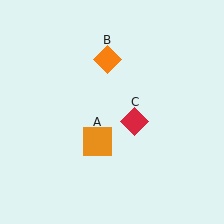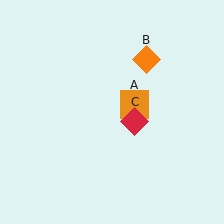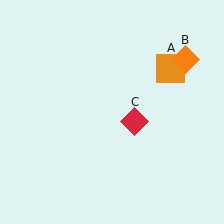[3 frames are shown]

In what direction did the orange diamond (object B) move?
The orange diamond (object B) moved right.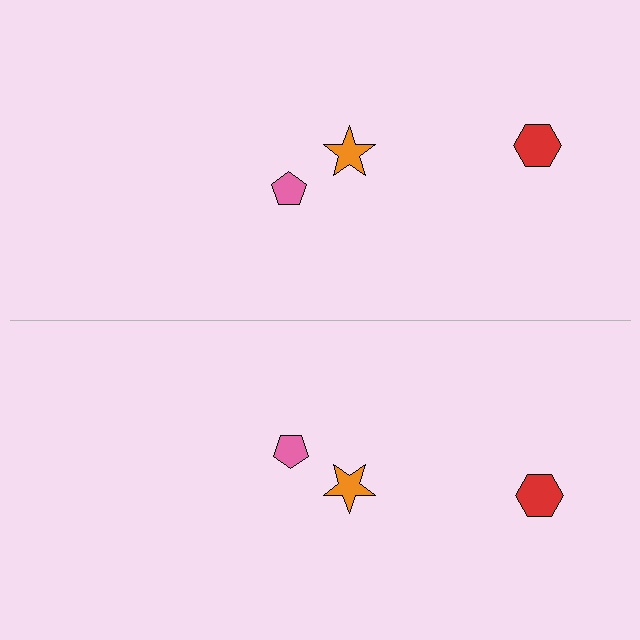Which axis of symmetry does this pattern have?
The pattern has a horizontal axis of symmetry running through the center of the image.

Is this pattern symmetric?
Yes, this pattern has bilateral (reflection) symmetry.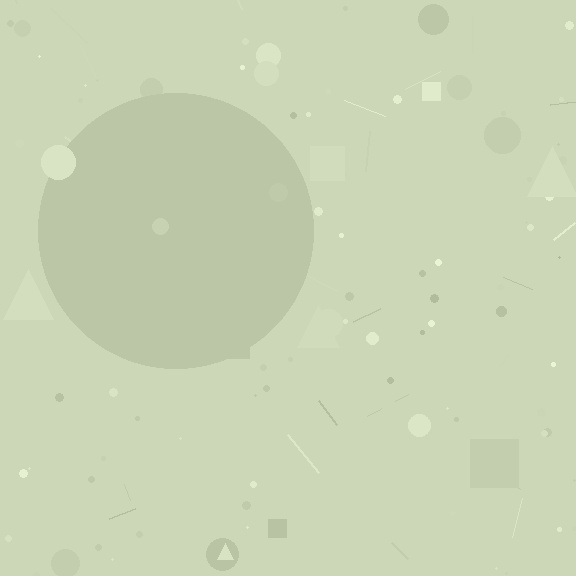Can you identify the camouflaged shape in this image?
The camouflaged shape is a circle.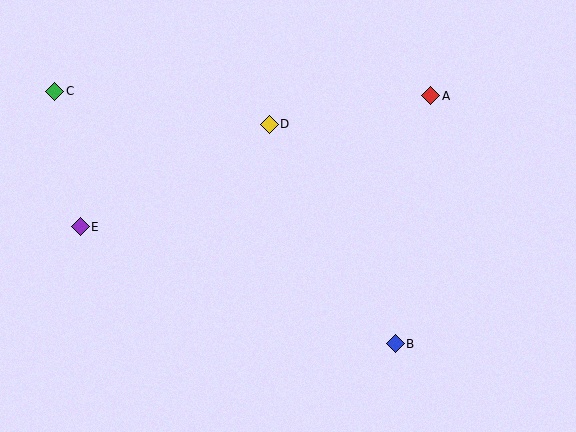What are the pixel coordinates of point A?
Point A is at (431, 96).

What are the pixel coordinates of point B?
Point B is at (395, 344).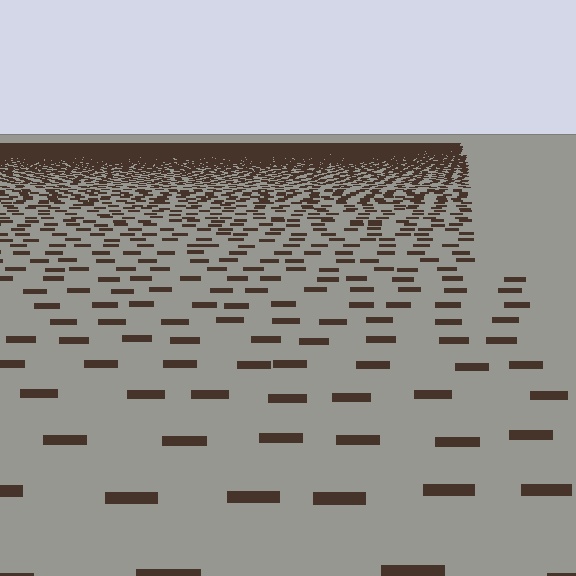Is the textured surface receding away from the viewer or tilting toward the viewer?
The surface is receding away from the viewer. Texture elements get smaller and denser toward the top.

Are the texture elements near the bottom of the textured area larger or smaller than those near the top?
Larger. Near the bottom, elements are closer to the viewer and appear at a bigger on-screen size.